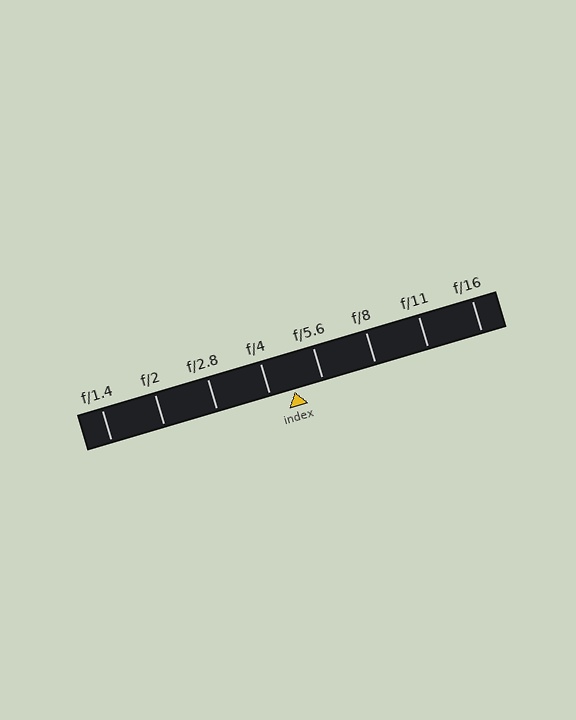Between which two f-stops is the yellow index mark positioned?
The index mark is between f/4 and f/5.6.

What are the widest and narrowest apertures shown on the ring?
The widest aperture shown is f/1.4 and the narrowest is f/16.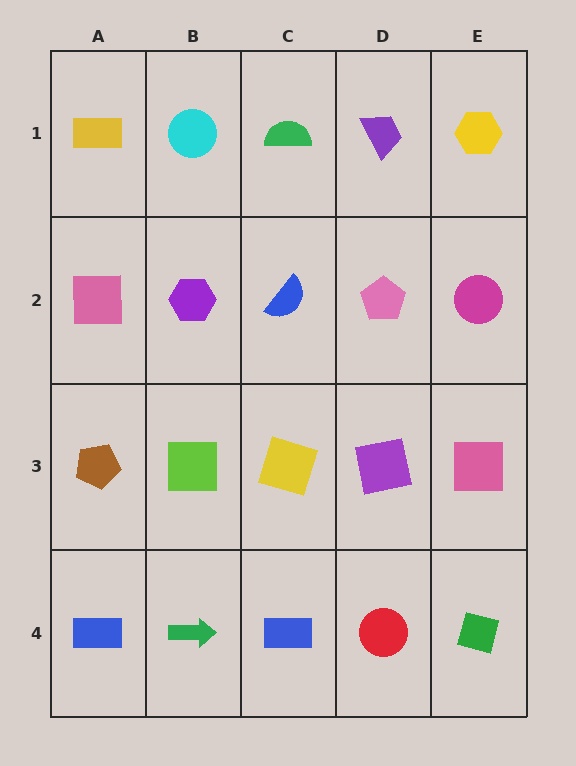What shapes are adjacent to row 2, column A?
A yellow rectangle (row 1, column A), a brown pentagon (row 3, column A), a purple hexagon (row 2, column B).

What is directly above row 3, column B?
A purple hexagon.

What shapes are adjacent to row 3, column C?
A blue semicircle (row 2, column C), a blue rectangle (row 4, column C), a lime square (row 3, column B), a purple square (row 3, column D).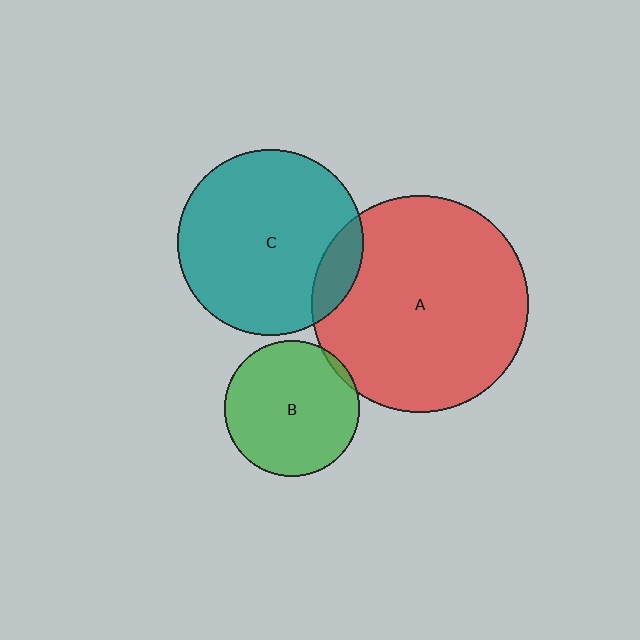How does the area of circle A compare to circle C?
Approximately 1.4 times.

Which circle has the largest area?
Circle A (red).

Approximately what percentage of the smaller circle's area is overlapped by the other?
Approximately 10%.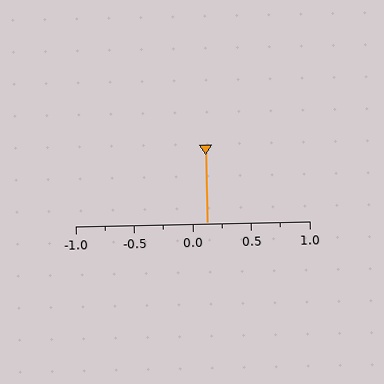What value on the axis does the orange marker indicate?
The marker indicates approximately 0.12.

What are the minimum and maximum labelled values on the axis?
The axis runs from -1.0 to 1.0.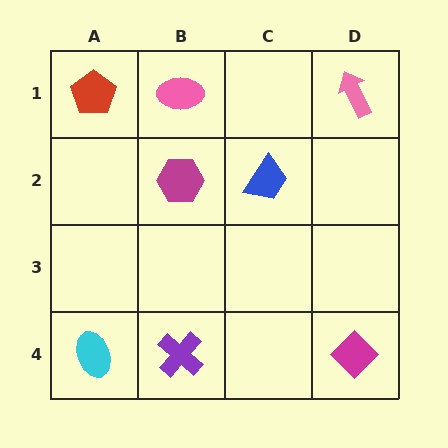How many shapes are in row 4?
3 shapes.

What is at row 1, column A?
A red pentagon.